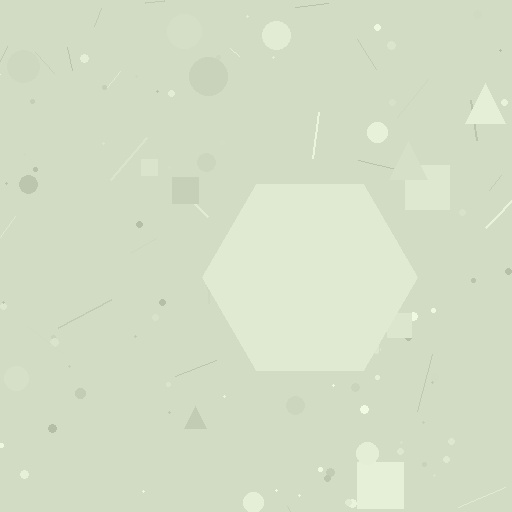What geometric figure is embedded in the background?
A hexagon is embedded in the background.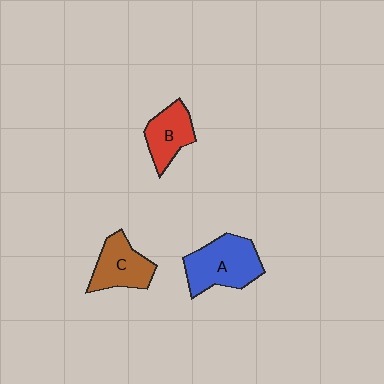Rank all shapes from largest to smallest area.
From largest to smallest: A (blue), C (brown), B (red).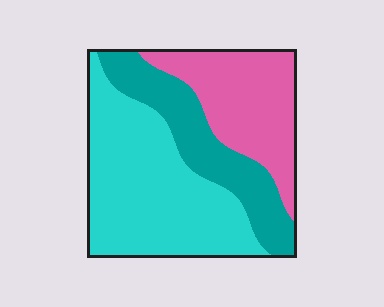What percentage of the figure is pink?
Pink covers roughly 30% of the figure.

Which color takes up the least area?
Teal, at roughly 25%.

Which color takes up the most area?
Cyan, at roughly 45%.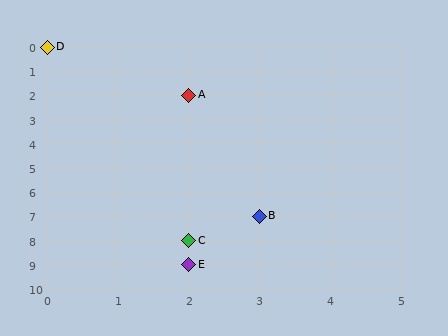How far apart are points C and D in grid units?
Points C and D are 2 columns and 8 rows apart (about 8.2 grid units diagonally).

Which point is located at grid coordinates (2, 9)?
Point E is at (2, 9).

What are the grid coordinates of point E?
Point E is at grid coordinates (2, 9).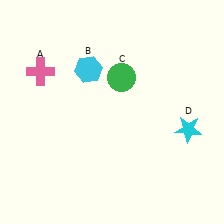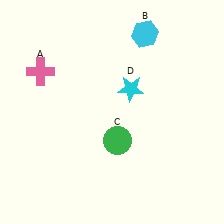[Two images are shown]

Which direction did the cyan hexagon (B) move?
The cyan hexagon (B) moved right.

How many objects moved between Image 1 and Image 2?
3 objects moved between the two images.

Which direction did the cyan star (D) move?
The cyan star (D) moved left.